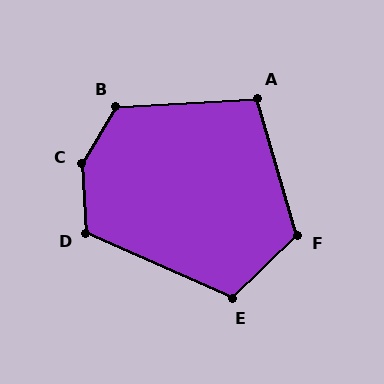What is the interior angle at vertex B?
Approximately 125 degrees (obtuse).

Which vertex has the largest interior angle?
C, at approximately 145 degrees.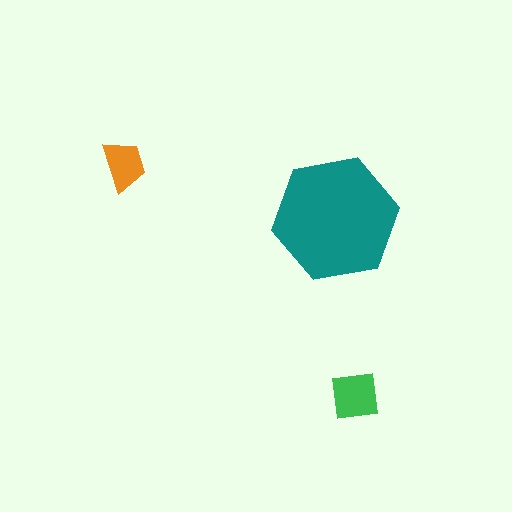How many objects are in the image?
There are 3 objects in the image.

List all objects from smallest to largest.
The orange trapezoid, the green square, the teal hexagon.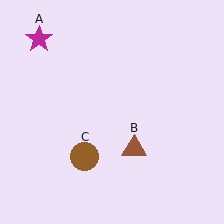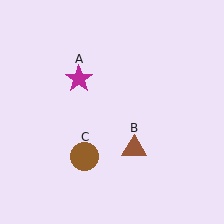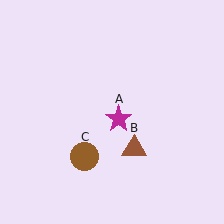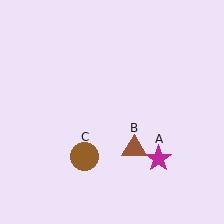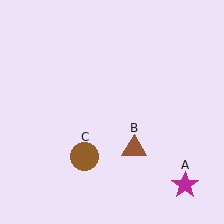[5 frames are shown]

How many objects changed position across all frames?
1 object changed position: magenta star (object A).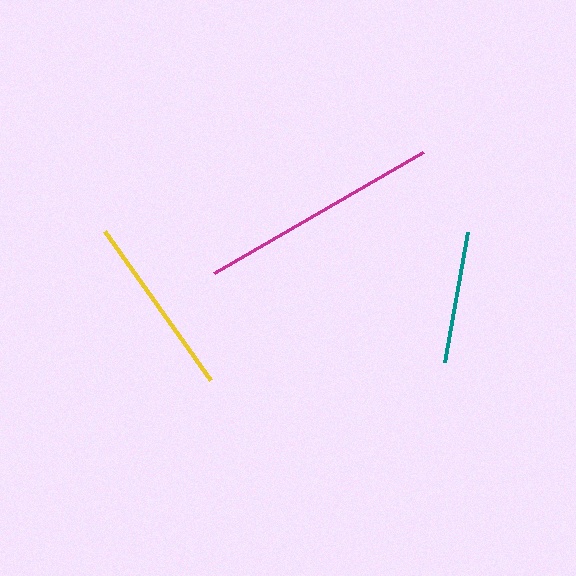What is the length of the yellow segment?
The yellow segment is approximately 183 pixels long.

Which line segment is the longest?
The magenta line is the longest at approximately 242 pixels.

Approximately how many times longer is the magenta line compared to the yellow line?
The magenta line is approximately 1.3 times the length of the yellow line.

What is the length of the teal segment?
The teal segment is approximately 131 pixels long.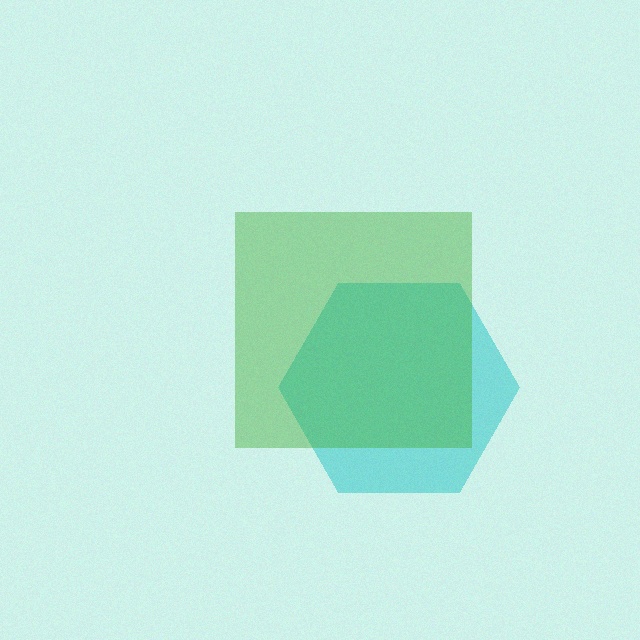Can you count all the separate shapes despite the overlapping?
Yes, there are 2 separate shapes.